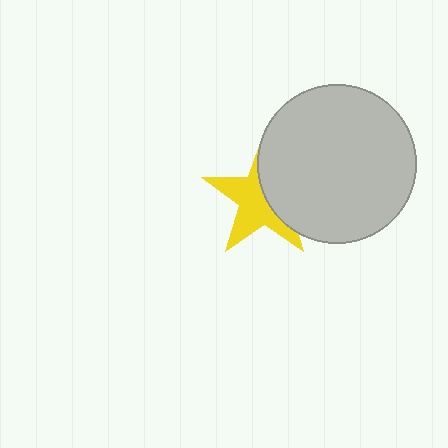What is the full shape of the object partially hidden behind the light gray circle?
The partially hidden object is a yellow star.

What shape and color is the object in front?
The object in front is a light gray circle.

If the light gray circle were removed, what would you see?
You would see the complete yellow star.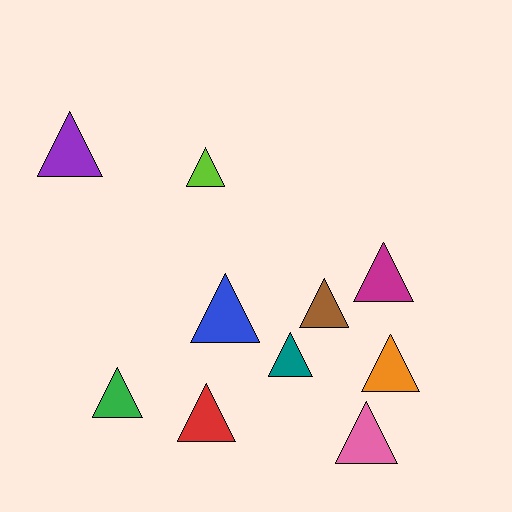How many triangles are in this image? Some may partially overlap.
There are 10 triangles.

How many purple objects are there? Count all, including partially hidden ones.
There is 1 purple object.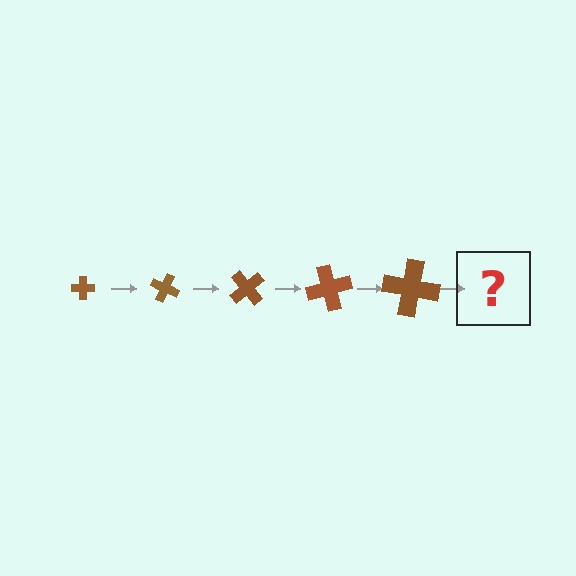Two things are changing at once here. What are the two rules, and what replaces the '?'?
The two rules are that the cross grows larger each step and it rotates 25 degrees each step. The '?' should be a cross, larger than the previous one and rotated 125 degrees from the start.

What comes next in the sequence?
The next element should be a cross, larger than the previous one and rotated 125 degrees from the start.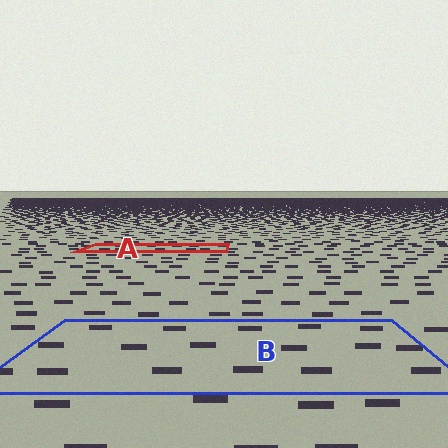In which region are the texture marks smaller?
The texture marks are smaller in region A, because it is farther away.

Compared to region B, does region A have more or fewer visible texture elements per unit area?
Region A has more texture elements per unit area — they are packed more densely because it is farther away.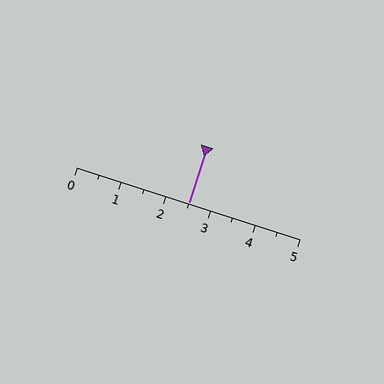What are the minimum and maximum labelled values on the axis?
The axis runs from 0 to 5.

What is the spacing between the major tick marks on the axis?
The major ticks are spaced 1 apart.